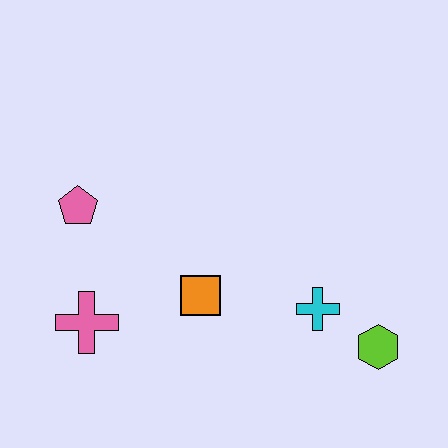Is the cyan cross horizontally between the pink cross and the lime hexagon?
Yes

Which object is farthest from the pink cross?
The lime hexagon is farthest from the pink cross.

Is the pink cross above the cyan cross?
No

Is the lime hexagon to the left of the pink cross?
No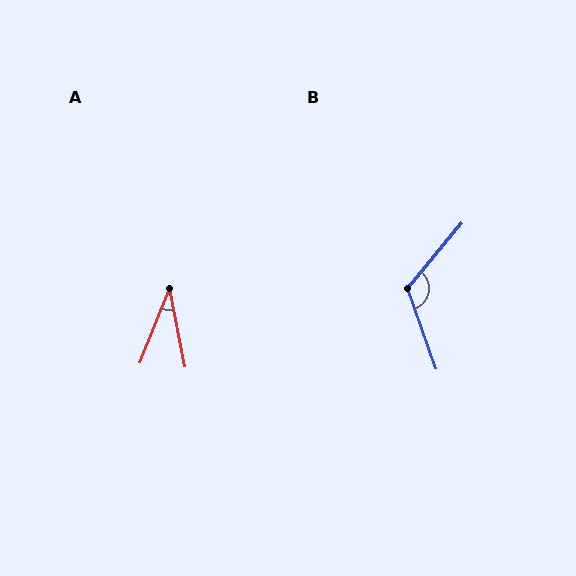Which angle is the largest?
B, at approximately 120 degrees.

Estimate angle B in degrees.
Approximately 120 degrees.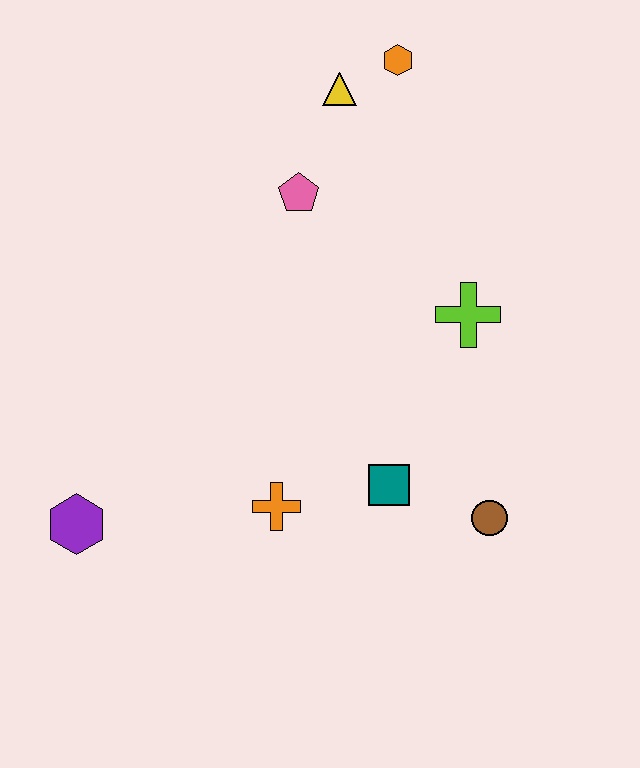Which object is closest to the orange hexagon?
The yellow triangle is closest to the orange hexagon.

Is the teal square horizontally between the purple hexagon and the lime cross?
Yes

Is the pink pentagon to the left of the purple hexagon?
No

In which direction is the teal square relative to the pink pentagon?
The teal square is below the pink pentagon.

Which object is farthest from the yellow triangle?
The purple hexagon is farthest from the yellow triangle.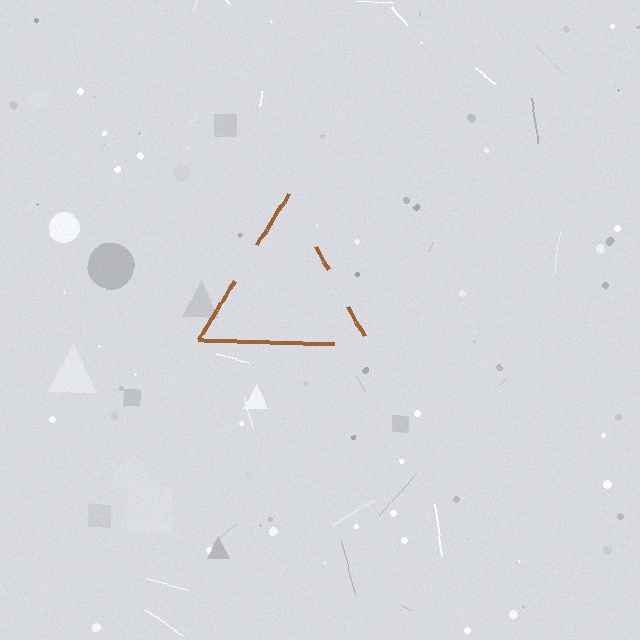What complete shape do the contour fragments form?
The contour fragments form a triangle.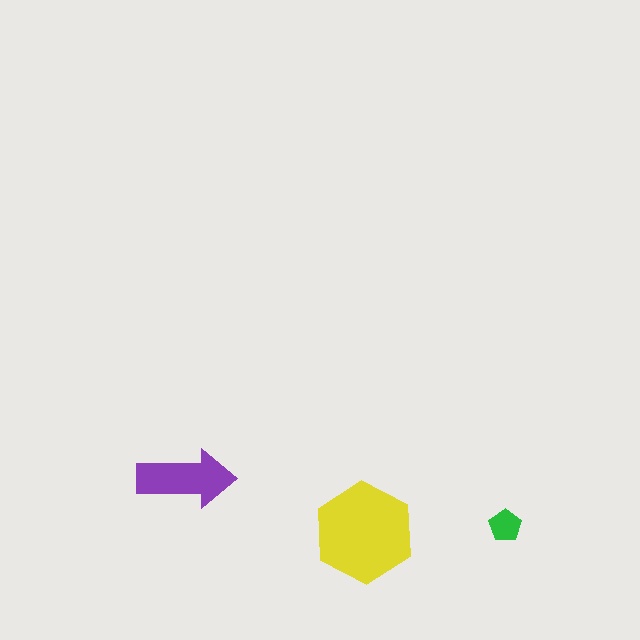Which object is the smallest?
The green pentagon.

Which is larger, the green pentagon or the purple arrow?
The purple arrow.